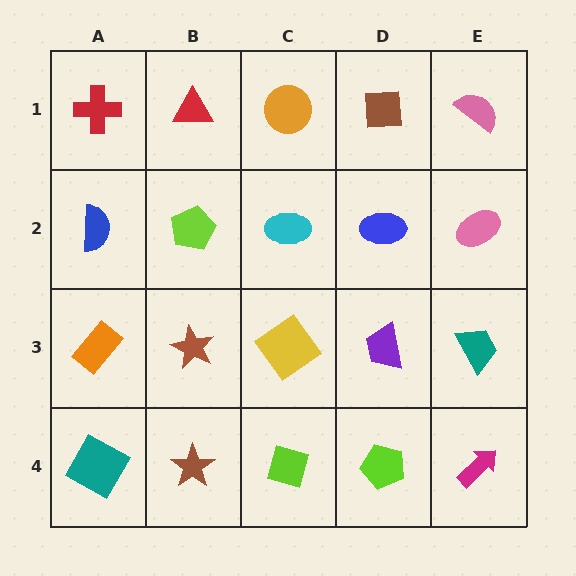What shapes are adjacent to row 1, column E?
A pink ellipse (row 2, column E), a brown square (row 1, column D).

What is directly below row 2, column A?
An orange rectangle.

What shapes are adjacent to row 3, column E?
A pink ellipse (row 2, column E), a magenta arrow (row 4, column E), a purple trapezoid (row 3, column D).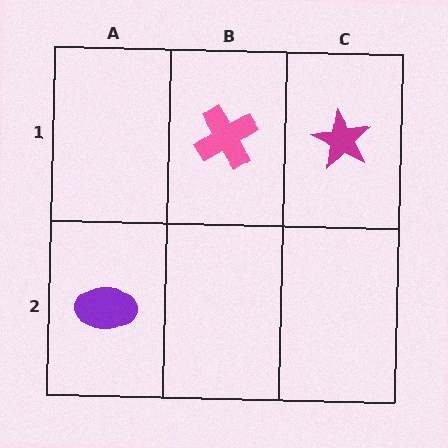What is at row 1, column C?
A magenta star.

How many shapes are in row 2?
1 shape.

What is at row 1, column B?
A pink cross.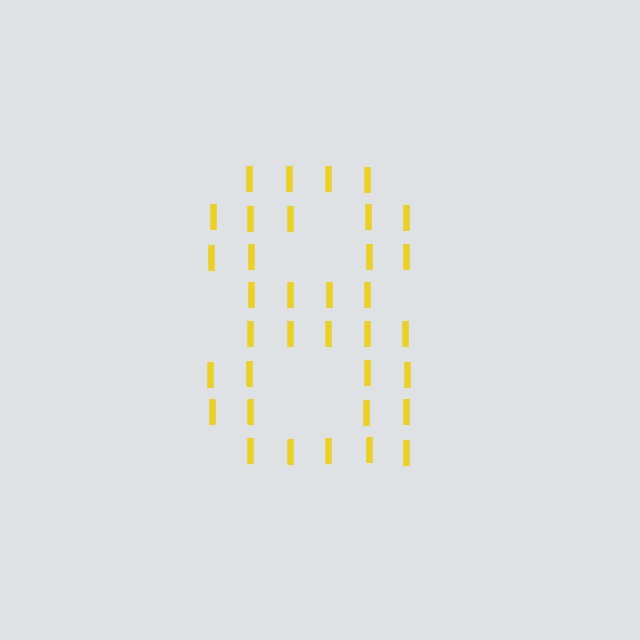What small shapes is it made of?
It is made of small letter I's.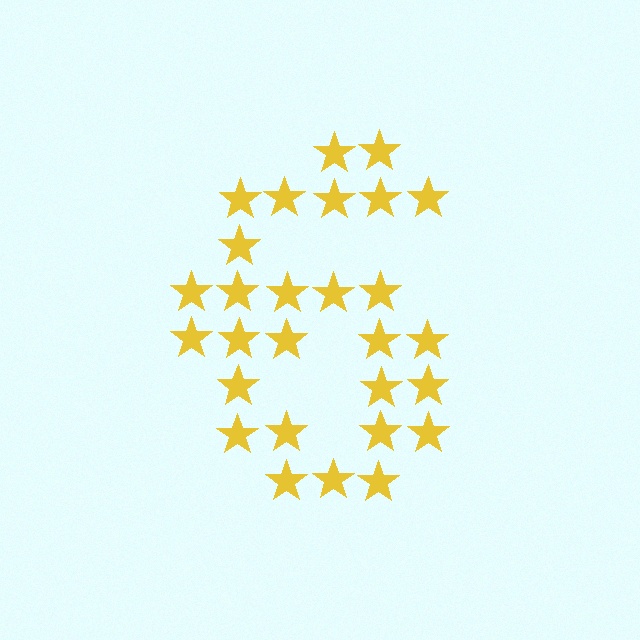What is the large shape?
The large shape is the digit 6.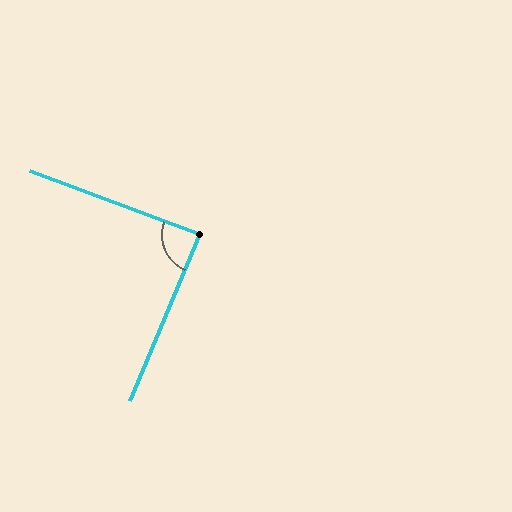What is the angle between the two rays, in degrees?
Approximately 88 degrees.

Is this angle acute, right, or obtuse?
It is approximately a right angle.